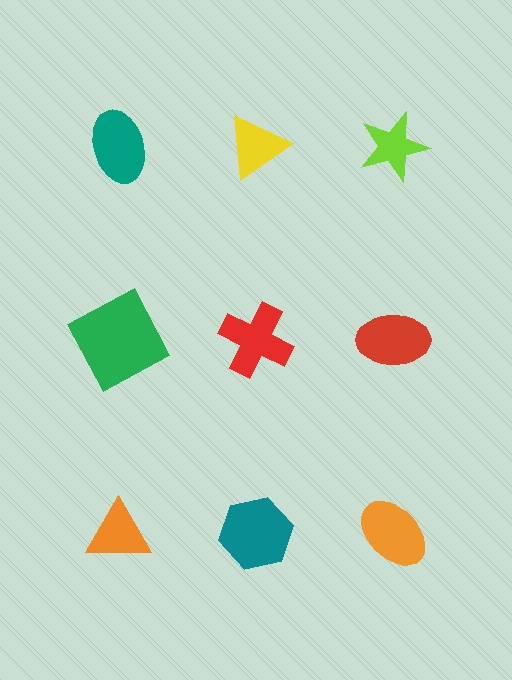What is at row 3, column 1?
An orange triangle.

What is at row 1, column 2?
A yellow triangle.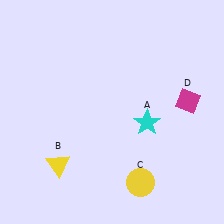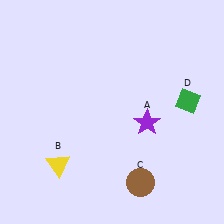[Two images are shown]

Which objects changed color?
A changed from cyan to purple. C changed from yellow to brown. D changed from magenta to green.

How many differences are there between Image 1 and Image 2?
There are 3 differences between the two images.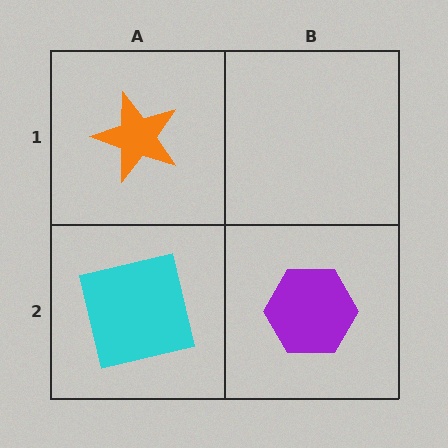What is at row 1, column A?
An orange star.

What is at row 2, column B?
A purple hexagon.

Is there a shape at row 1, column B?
No, that cell is empty.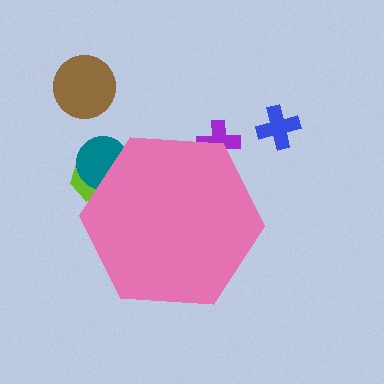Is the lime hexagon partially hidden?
Yes, the lime hexagon is partially hidden behind the pink hexagon.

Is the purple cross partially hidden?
Yes, the purple cross is partially hidden behind the pink hexagon.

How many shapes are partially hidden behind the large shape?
3 shapes are partially hidden.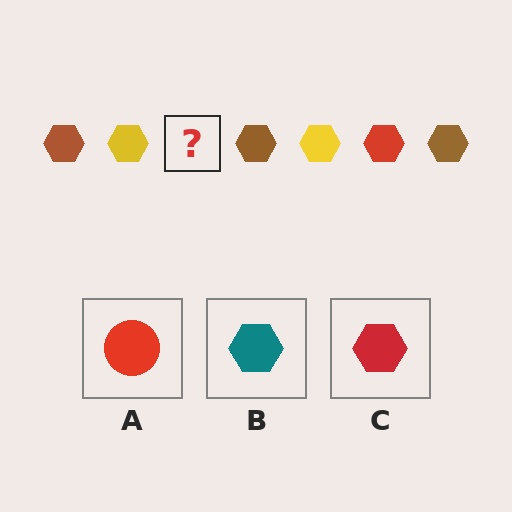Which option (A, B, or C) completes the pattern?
C.